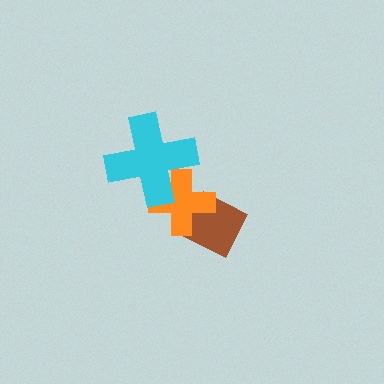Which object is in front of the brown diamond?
The orange cross is in front of the brown diamond.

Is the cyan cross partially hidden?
No, no other shape covers it.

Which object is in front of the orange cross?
The cyan cross is in front of the orange cross.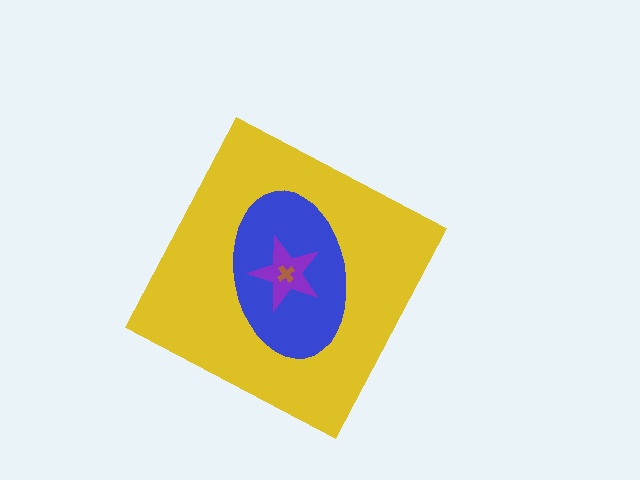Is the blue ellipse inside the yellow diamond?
Yes.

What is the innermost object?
The brown cross.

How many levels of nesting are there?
4.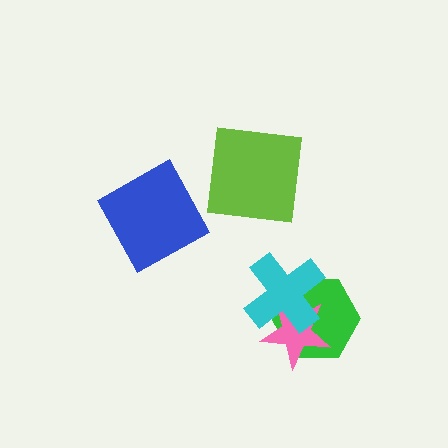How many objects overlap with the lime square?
0 objects overlap with the lime square.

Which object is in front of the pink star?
The cyan cross is in front of the pink star.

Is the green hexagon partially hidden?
Yes, it is partially covered by another shape.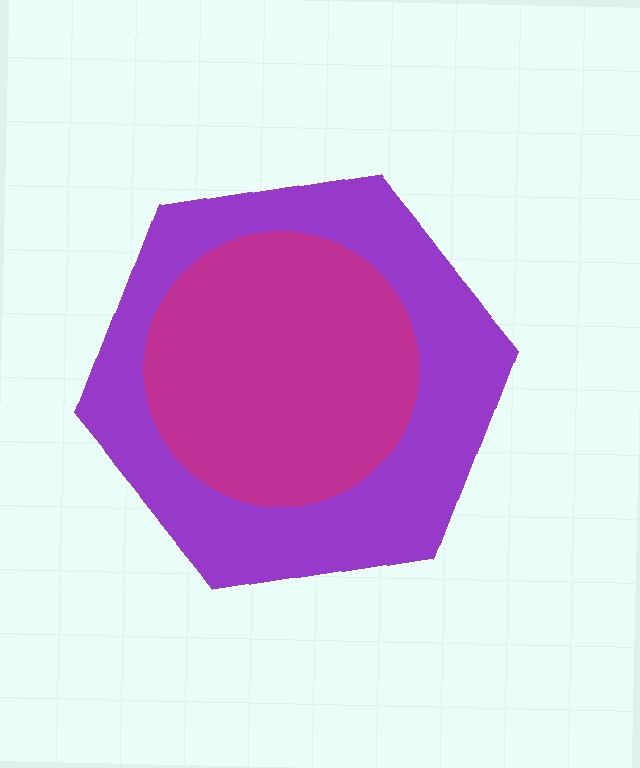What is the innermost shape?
The magenta circle.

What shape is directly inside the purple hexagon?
The magenta circle.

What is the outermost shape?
The purple hexagon.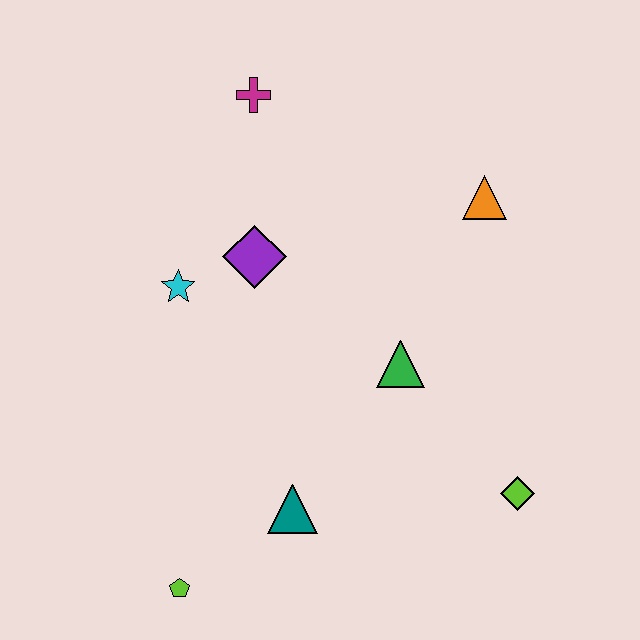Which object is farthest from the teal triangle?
The magenta cross is farthest from the teal triangle.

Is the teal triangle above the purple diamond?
No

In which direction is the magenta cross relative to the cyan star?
The magenta cross is above the cyan star.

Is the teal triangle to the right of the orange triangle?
No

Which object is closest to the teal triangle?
The lime pentagon is closest to the teal triangle.